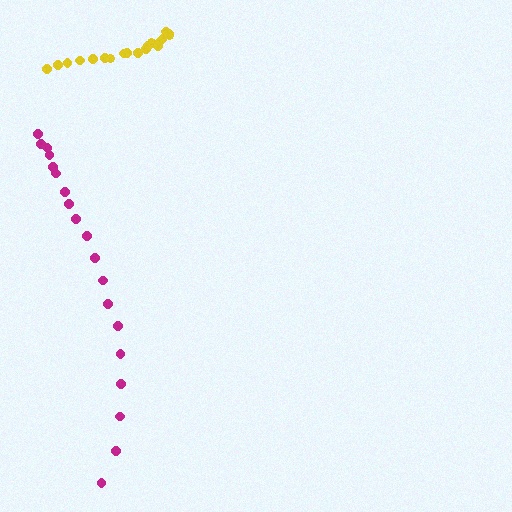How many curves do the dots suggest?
There are 2 distinct paths.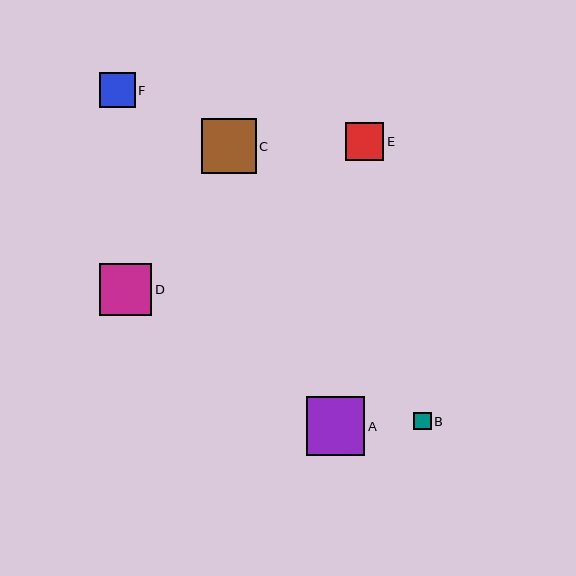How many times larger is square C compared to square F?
Square C is approximately 1.6 times the size of square F.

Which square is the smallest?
Square B is the smallest with a size of approximately 17 pixels.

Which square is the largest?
Square A is the largest with a size of approximately 58 pixels.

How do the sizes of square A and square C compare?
Square A and square C are approximately the same size.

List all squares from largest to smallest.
From largest to smallest: A, C, D, E, F, B.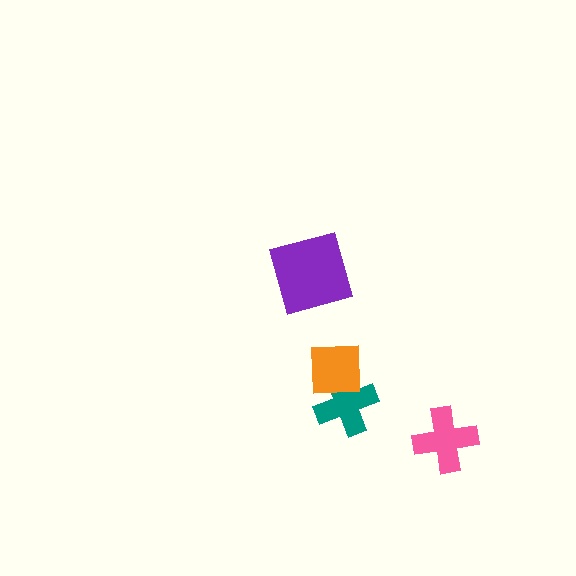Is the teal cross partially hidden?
Yes, it is partially covered by another shape.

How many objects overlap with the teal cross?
1 object overlaps with the teal cross.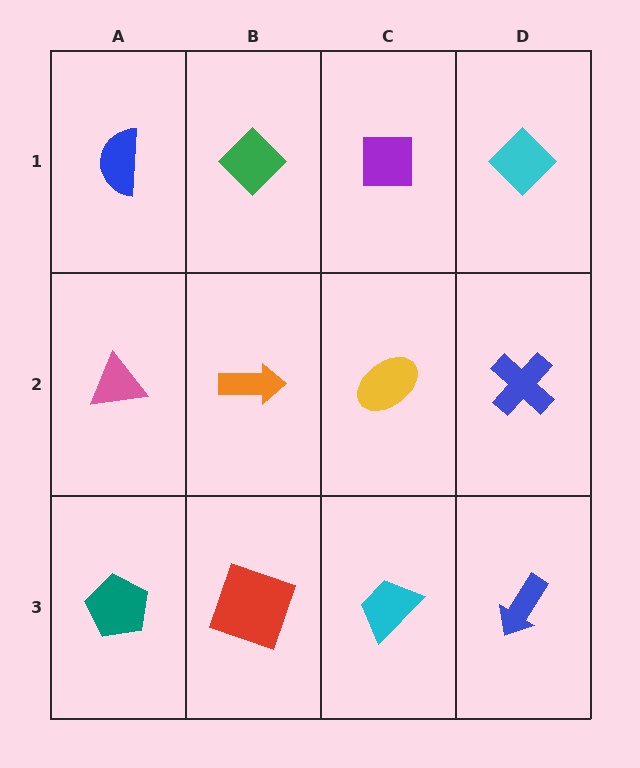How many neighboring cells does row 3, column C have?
3.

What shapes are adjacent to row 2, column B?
A green diamond (row 1, column B), a red square (row 3, column B), a pink triangle (row 2, column A), a yellow ellipse (row 2, column C).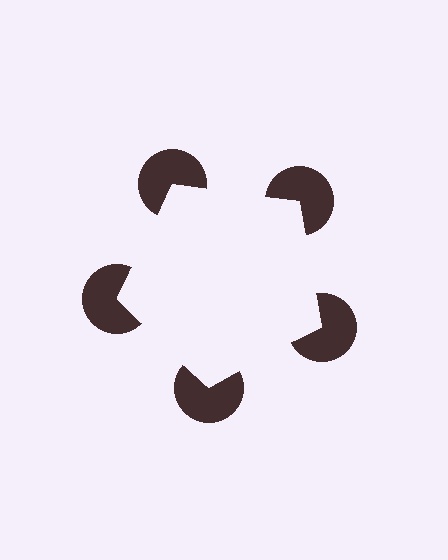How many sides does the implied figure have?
5 sides.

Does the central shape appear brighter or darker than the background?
It typically appears slightly brighter than the background, even though no actual brightness change is drawn.